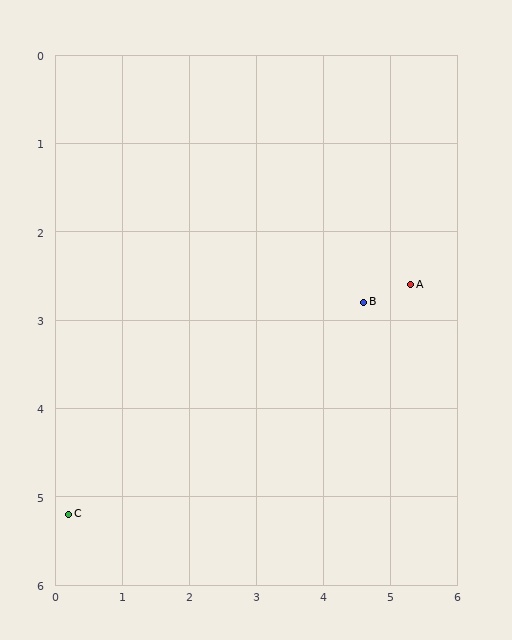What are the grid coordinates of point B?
Point B is at approximately (4.6, 2.8).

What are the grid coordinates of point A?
Point A is at approximately (5.3, 2.6).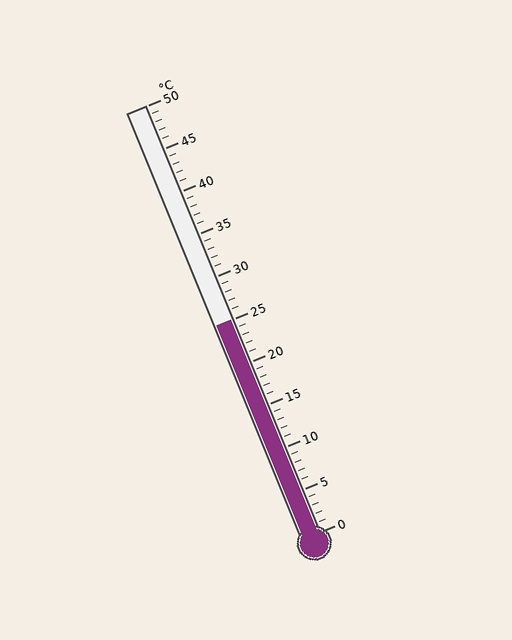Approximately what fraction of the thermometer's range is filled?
The thermometer is filled to approximately 50% of its range.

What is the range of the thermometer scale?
The thermometer scale ranges from 0°C to 50°C.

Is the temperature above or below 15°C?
The temperature is above 15°C.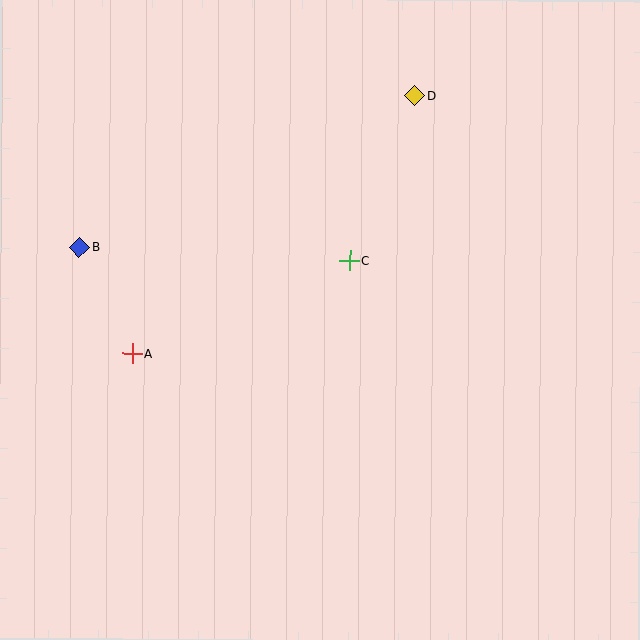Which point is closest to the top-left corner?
Point B is closest to the top-left corner.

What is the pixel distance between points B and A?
The distance between B and A is 118 pixels.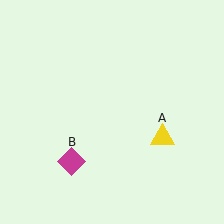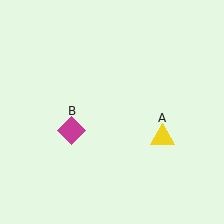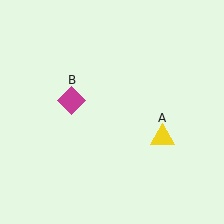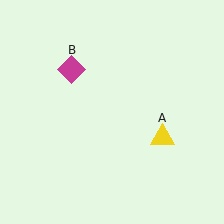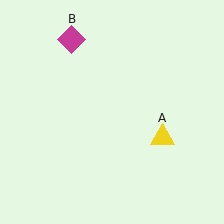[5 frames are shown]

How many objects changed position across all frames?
1 object changed position: magenta diamond (object B).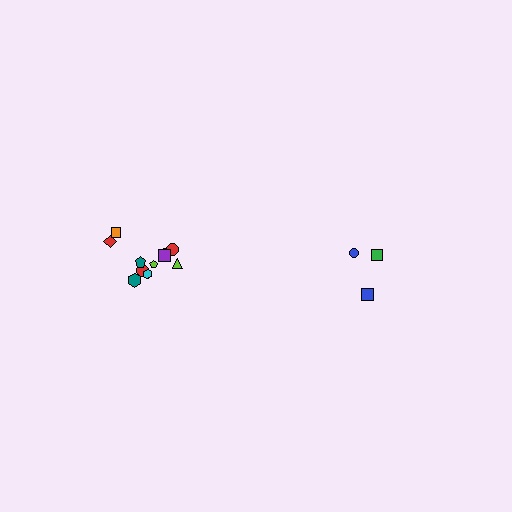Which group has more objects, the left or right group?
The left group.